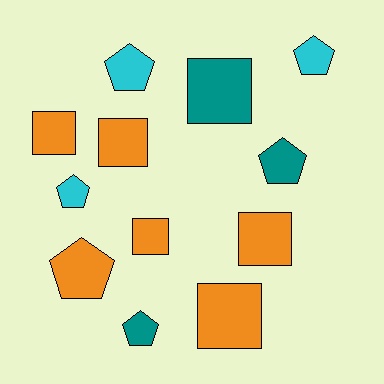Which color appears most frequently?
Orange, with 6 objects.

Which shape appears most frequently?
Pentagon, with 6 objects.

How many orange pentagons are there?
There is 1 orange pentagon.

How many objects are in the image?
There are 12 objects.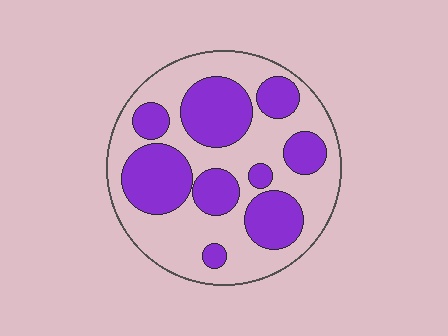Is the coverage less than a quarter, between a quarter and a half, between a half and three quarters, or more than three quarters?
Between a quarter and a half.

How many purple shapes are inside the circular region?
9.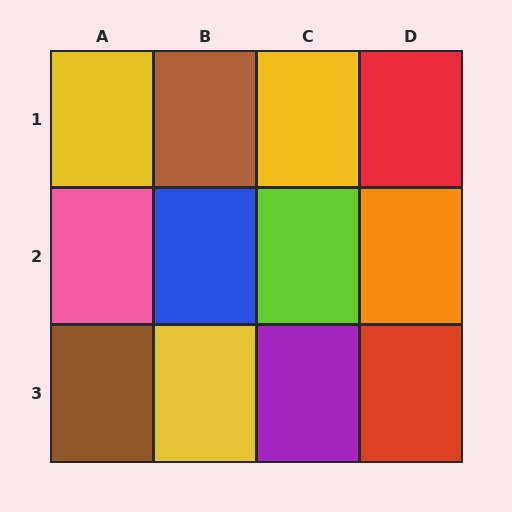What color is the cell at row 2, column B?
Blue.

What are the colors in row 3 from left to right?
Brown, yellow, purple, red.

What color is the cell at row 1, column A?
Yellow.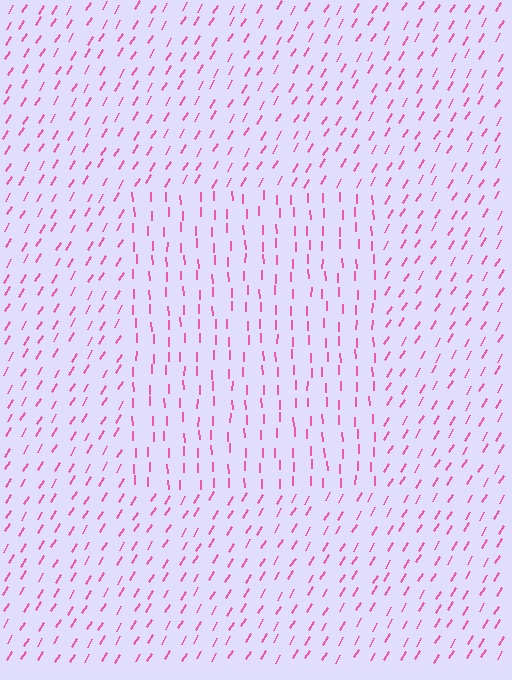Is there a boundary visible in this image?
Yes, there is a texture boundary formed by a change in line orientation.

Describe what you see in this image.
The image is filled with small pink line segments. A rectangle region in the image has lines oriented differently from the surrounding lines, creating a visible texture boundary.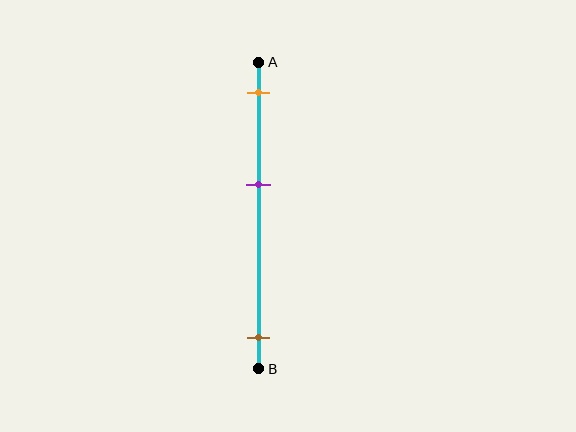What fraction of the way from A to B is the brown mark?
The brown mark is approximately 90% (0.9) of the way from A to B.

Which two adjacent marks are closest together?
The orange and purple marks are the closest adjacent pair.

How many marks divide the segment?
There are 3 marks dividing the segment.